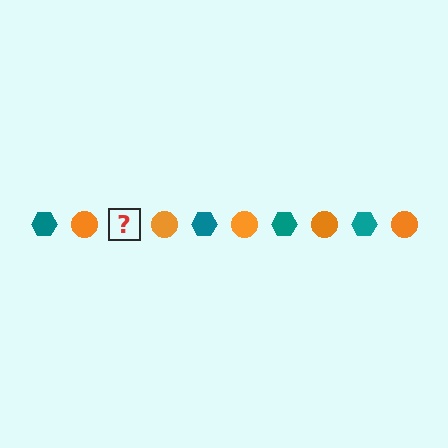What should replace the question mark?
The question mark should be replaced with a teal hexagon.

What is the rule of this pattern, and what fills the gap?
The rule is that the pattern alternates between teal hexagon and orange circle. The gap should be filled with a teal hexagon.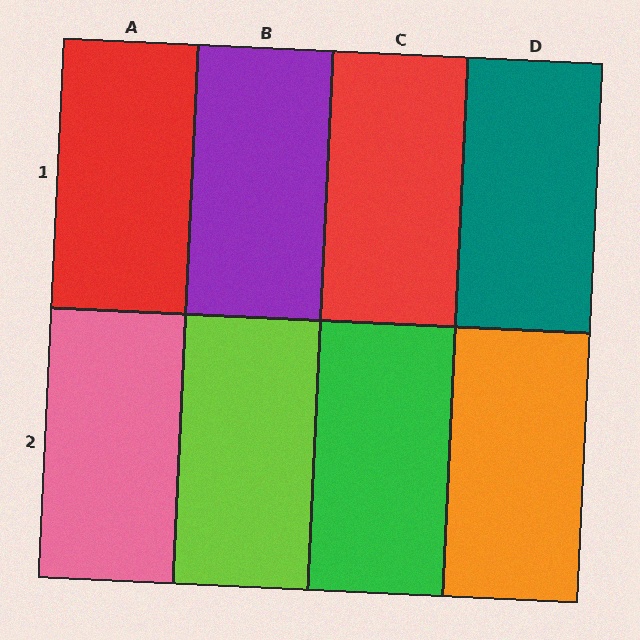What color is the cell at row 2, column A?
Pink.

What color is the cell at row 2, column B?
Lime.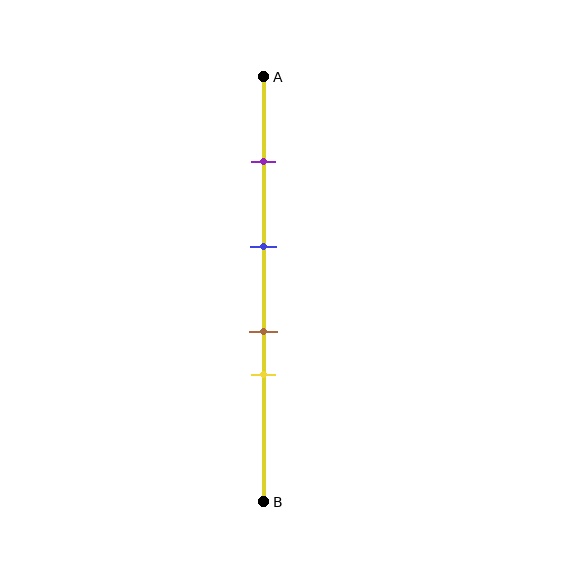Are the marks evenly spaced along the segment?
No, the marks are not evenly spaced.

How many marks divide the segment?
There are 4 marks dividing the segment.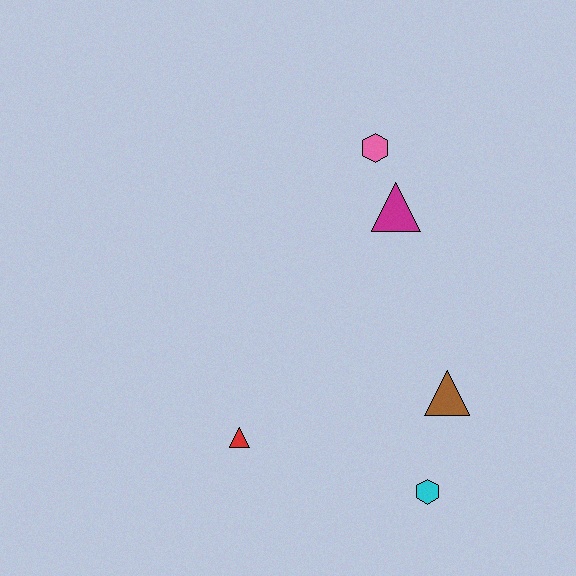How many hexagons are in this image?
There are 2 hexagons.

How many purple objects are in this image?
There are no purple objects.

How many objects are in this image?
There are 5 objects.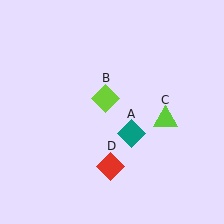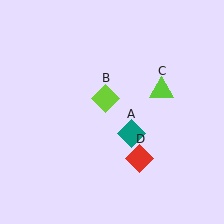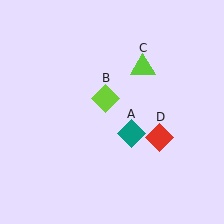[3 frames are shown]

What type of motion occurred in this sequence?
The lime triangle (object C), red diamond (object D) rotated counterclockwise around the center of the scene.